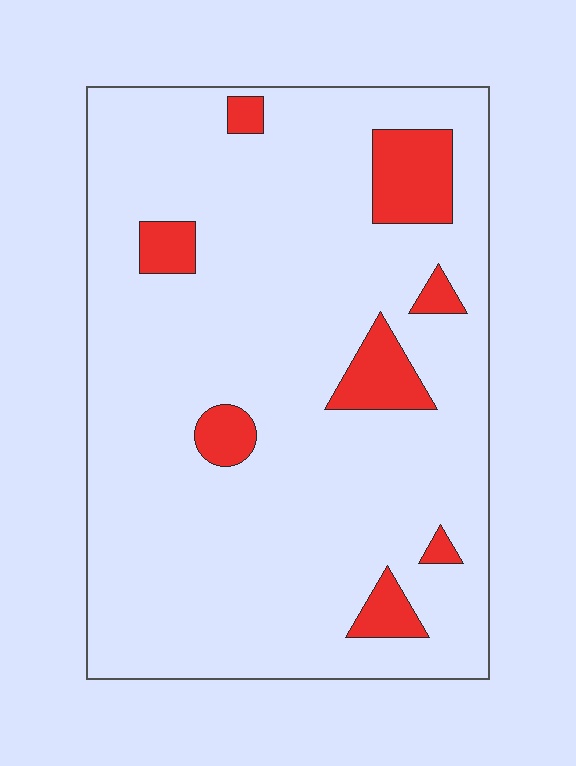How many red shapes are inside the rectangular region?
8.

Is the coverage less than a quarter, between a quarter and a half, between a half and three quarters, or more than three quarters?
Less than a quarter.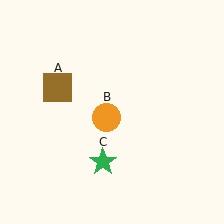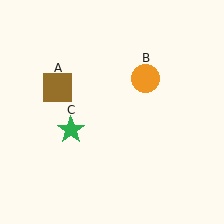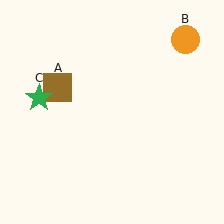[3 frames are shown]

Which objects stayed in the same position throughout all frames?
Brown square (object A) remained stationary.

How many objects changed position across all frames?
2 objects changed position: orange circle (object B), green star (object C).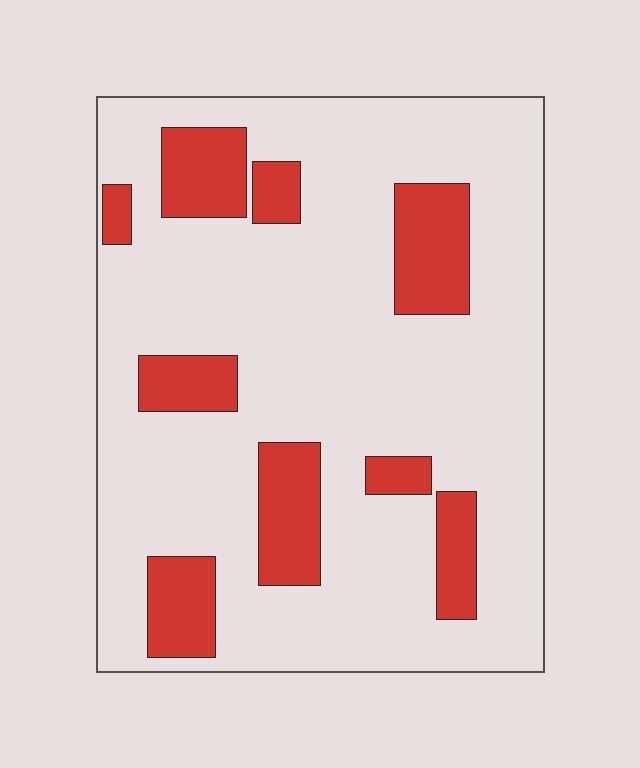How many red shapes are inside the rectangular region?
9.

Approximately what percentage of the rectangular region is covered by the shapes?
Approximately 20%.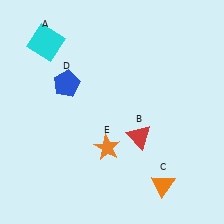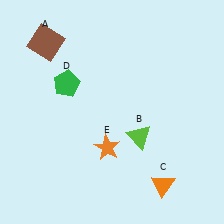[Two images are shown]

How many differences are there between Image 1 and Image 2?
There are 3 differences between the two images.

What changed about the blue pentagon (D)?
In Image 1, D is blue. In Image 2, it changed to green.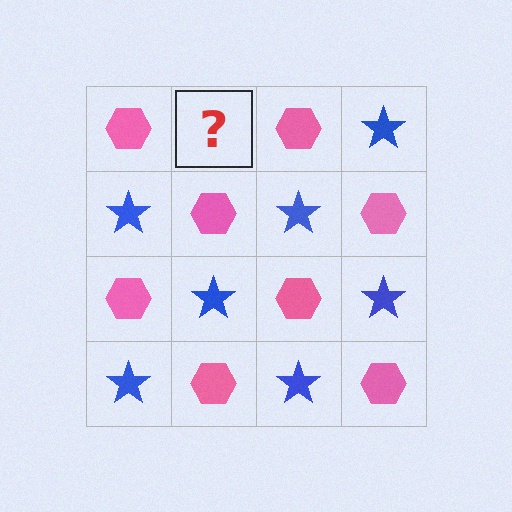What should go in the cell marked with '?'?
The missing cell should contain a blue star.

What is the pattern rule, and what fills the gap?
The rule is that it alternates pink hexagon and blue star in a checkerboard pattern. The gap should be filled with a blue star.